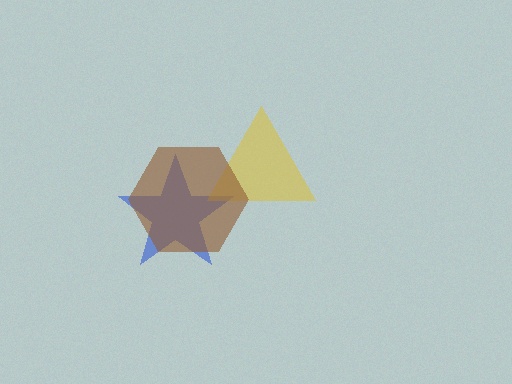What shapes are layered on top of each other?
The layered shapes are: a blue star, a yellow triangle, a brown hexagon.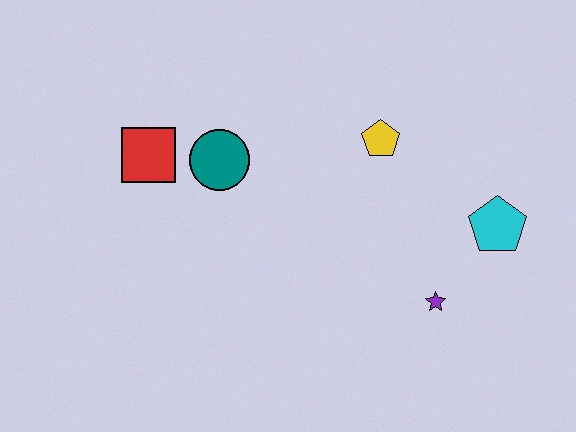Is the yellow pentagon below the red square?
No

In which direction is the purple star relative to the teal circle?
The purple star is to the right of the teal circle.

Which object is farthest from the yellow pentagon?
The red square is farthest from the yellow pentagon.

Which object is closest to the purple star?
The cyan pentagon is closest to the purple star.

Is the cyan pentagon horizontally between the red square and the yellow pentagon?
No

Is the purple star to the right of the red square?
Yes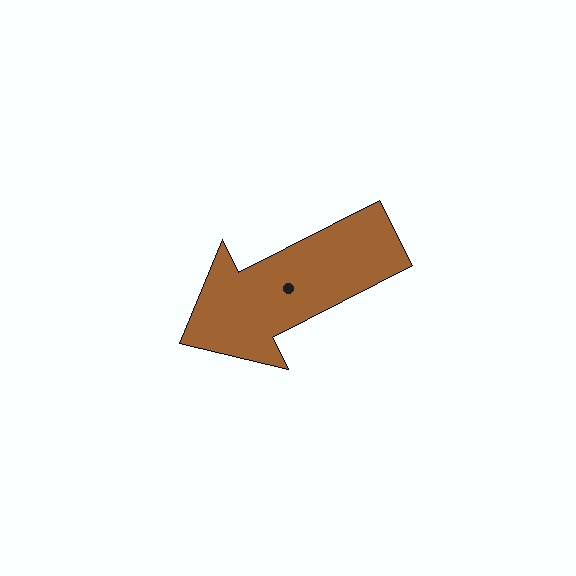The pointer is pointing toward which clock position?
Roughly 8 o'clock.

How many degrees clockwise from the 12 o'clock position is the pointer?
Approximately 243 degrees.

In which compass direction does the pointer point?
Southwest.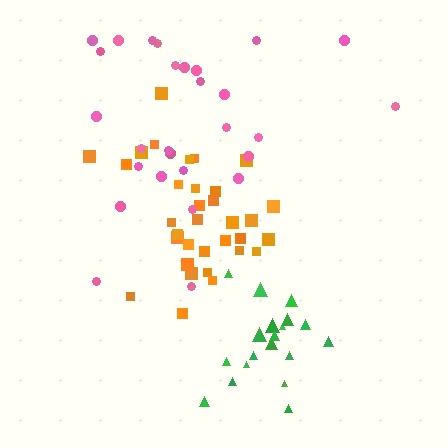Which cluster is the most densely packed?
Green.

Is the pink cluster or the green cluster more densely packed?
Green.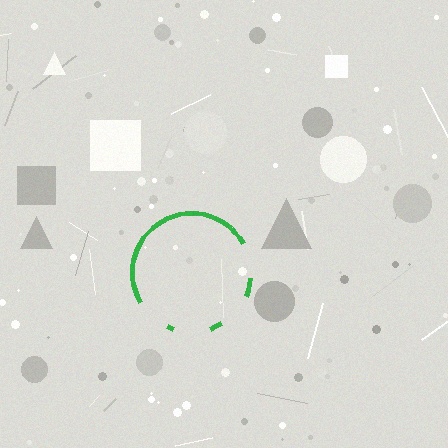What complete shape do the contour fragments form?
The contour fragments form a circle.